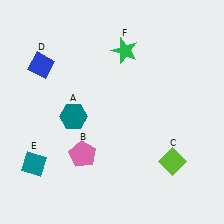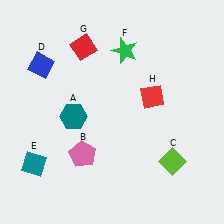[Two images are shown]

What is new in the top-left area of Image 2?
A red diamond (G) was added in the top-left area of Image 2.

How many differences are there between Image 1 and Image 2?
There are 2 differences between the two images.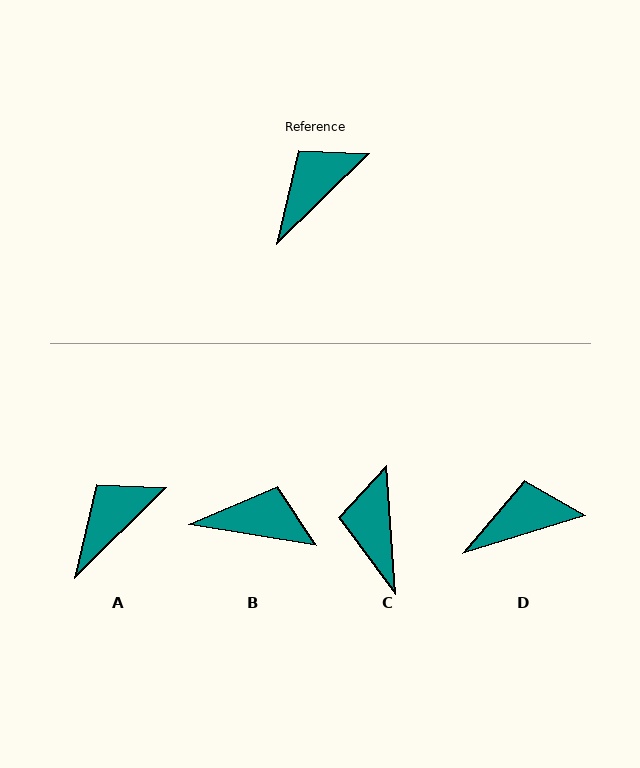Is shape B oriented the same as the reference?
No, it is off by about 54 degrees.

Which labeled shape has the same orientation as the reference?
A.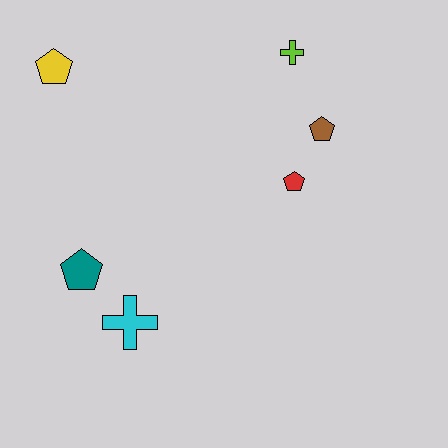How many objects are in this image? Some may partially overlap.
There are 6 objects.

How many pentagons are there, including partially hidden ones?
There are 4 pentagons.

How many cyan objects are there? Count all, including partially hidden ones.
There is 1 cyan object.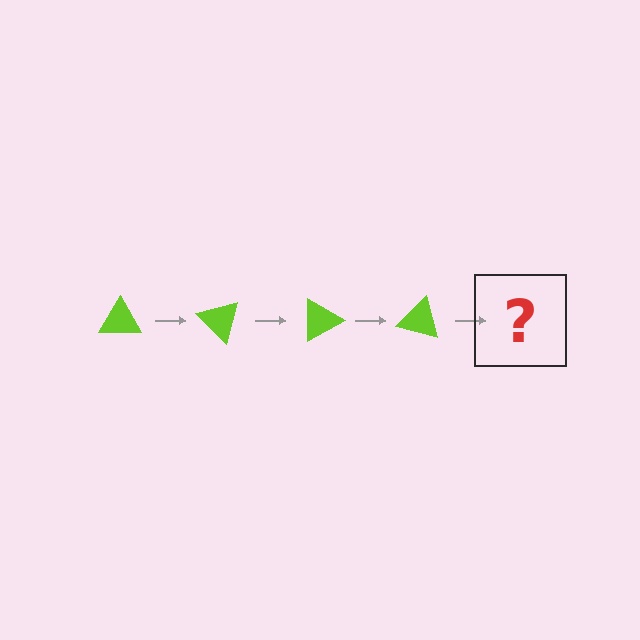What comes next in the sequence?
The next element should be a lime triangle rotated 180 degrees.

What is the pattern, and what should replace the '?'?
The pattern is that the triangle rotates 45 degrees each step. The '?' should be a lime triangle rotated 180 degrees.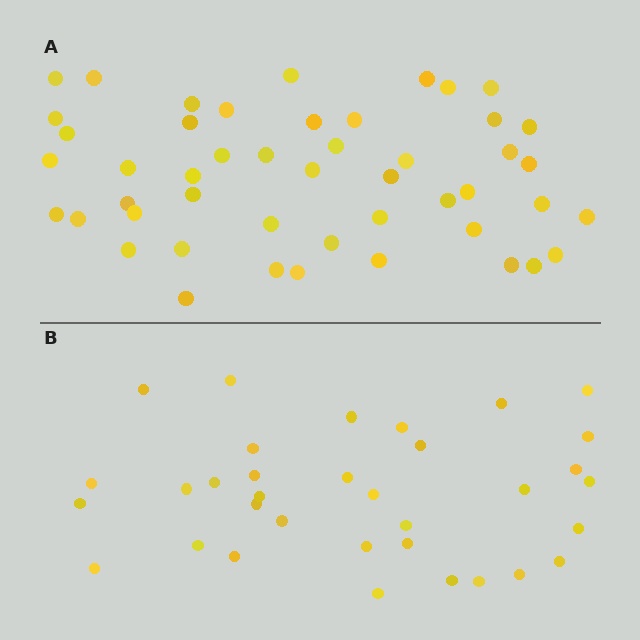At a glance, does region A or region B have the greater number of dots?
Region A (the top region) has more dots.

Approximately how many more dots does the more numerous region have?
Region A has approximately 15 more dots than region B.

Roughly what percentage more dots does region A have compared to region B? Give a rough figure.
About 40% more.